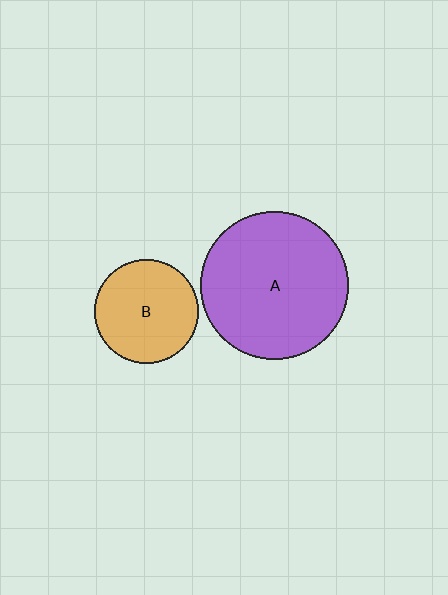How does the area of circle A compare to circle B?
Approximately 2.0 times.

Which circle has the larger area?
Circle A (purple).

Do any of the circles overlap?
No, none of the circles overlap.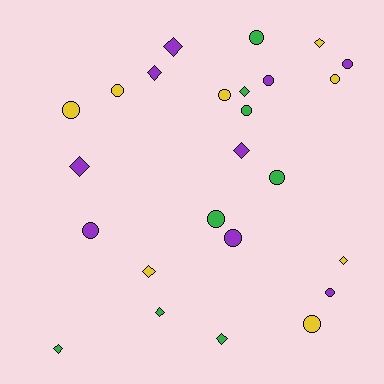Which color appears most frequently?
Purple, with 9 objects.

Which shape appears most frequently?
Circle, with 14 objects.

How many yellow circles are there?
There are 5 yellow circles.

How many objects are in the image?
There are 25 objects.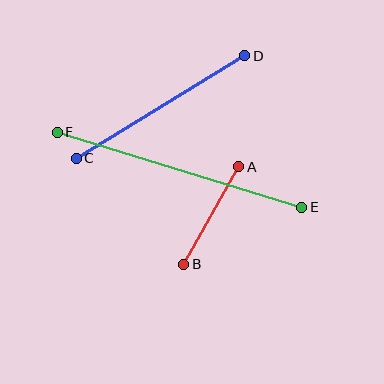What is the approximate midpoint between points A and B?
The midpoint is at approximately (211, 216) pixels.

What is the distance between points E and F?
The distance is approximately 256 pixels.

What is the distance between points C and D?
The distance is approximately 197 pixels.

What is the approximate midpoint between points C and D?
The midpoint is at approximately (160, 107) pixels.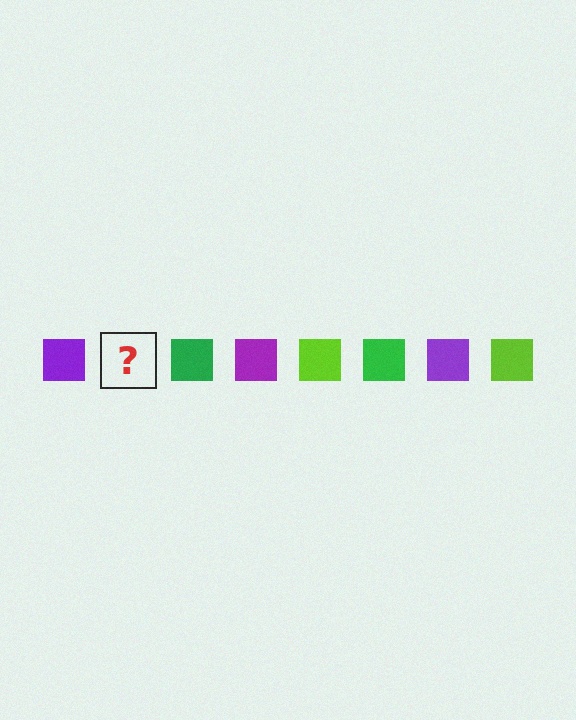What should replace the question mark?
The question mark should be replaced with a lime square.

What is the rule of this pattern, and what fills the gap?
The rule is that the pattern cycles through purple, lime, green squares. The gap should be filled with a lime square.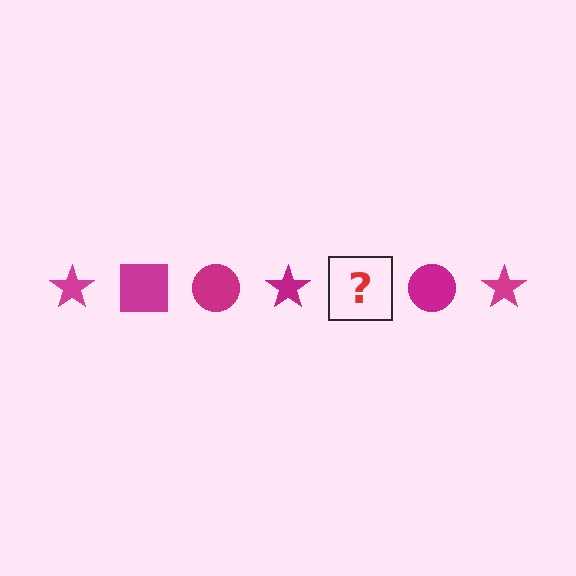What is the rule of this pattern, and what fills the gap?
The rule is that the pattern cycles through star, square, circle shapes in magenta. The gap should be filled with a magenta square.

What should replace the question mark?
The question mark should be replaced with a magenta square.